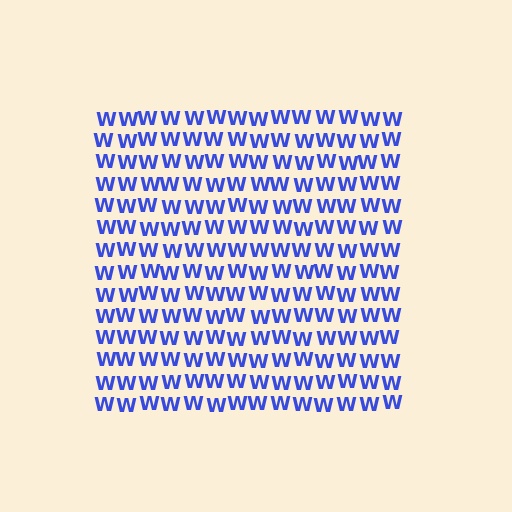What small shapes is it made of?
It is made of small letter W's.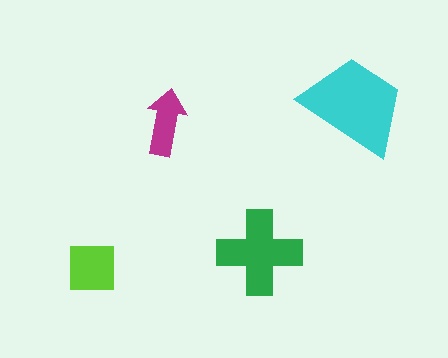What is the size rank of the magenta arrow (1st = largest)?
4th.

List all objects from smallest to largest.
The magenta arrow, the lime square, the green cross, the cyan trapezoid.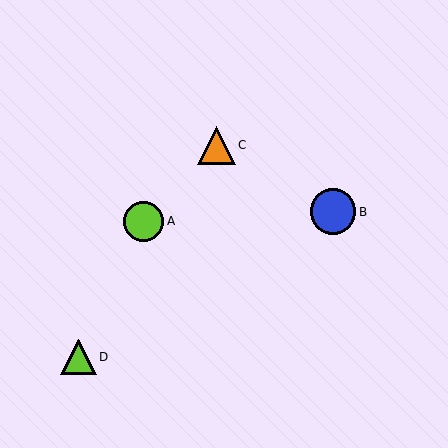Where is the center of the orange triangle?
The center of the orange triangle is at (216, 145).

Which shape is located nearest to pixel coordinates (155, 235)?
The lime circle (labeled A) at (143, 221) is nearest to that location.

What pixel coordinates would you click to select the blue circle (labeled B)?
Click at (333, 212) to select the blue circle B.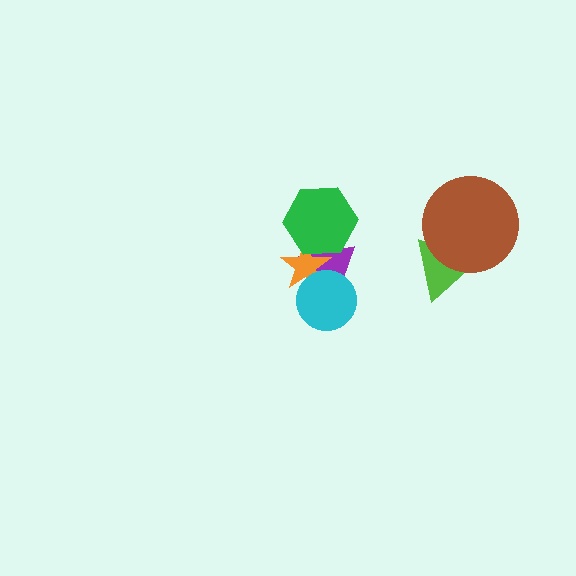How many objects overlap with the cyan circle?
2 objects overlap with the cyan circle.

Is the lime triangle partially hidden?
Yes, it is partially covered by another shape.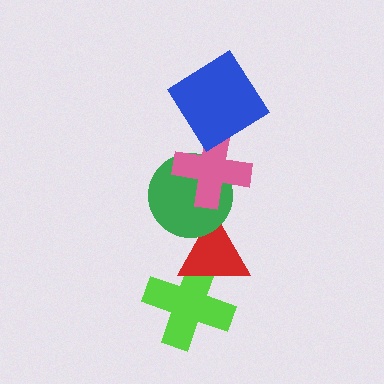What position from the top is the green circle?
The green circle is 3rd from the top.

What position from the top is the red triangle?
The red triangle is 4th from the top.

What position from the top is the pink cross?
The pink cross is 2nd from the top.